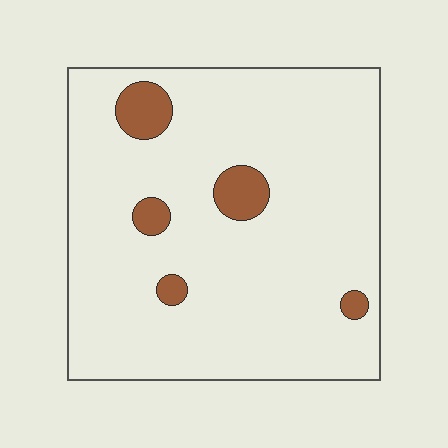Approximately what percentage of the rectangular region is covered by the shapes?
Approximately 10%.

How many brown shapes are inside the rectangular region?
5.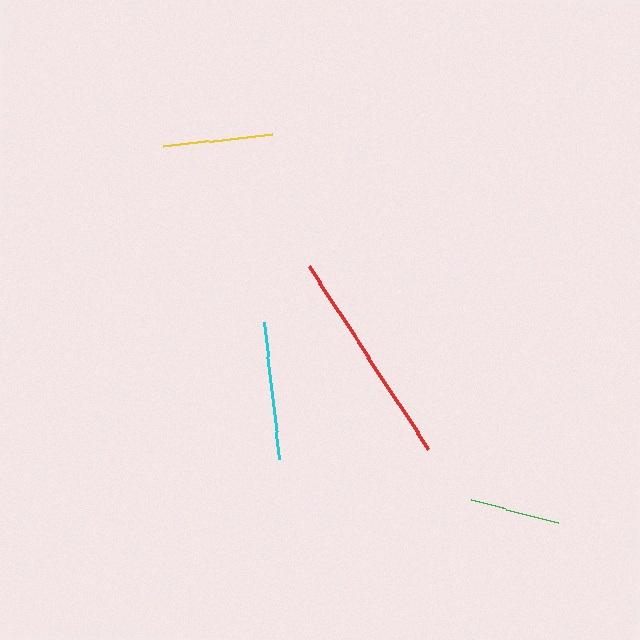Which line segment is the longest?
The red line is the longest at approximately 219 pixels.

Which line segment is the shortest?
The green line is the shortest at approximately 91 pixels.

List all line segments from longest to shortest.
From longest to shortest: red, cyan, yellow, green.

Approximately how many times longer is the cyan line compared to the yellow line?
The cyan line is approximately 1.2 times the length of the yellow line.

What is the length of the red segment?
The red segment is approximately 219 pixels long.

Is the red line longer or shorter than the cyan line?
The red line is longer than the cyan line.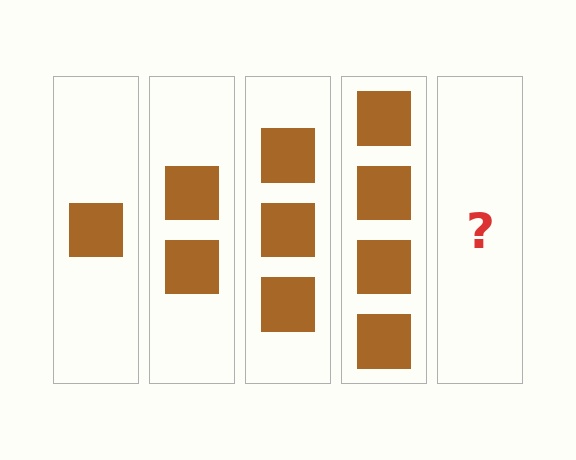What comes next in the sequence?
The next element should be 5 squares.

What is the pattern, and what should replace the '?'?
The pattern is that each step adds one more square. The '?' should be 5 squares.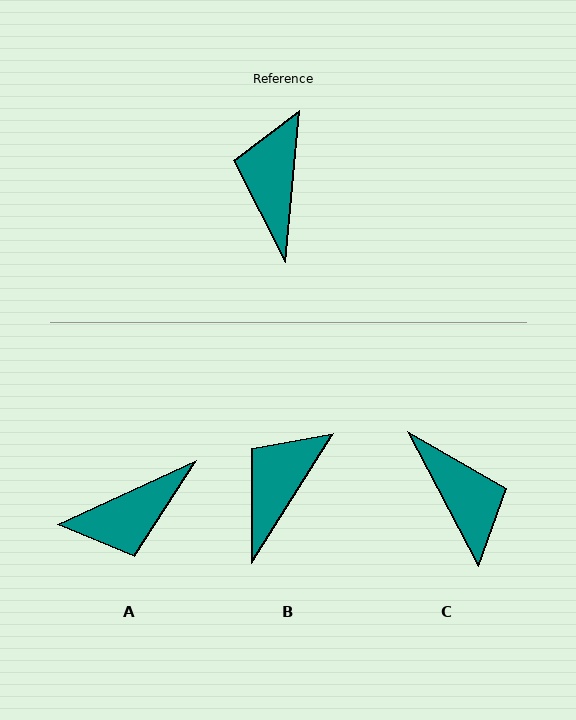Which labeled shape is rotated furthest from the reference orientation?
C, about 147 degrees away.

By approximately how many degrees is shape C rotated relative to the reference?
Approximately 147 degrees clockwise.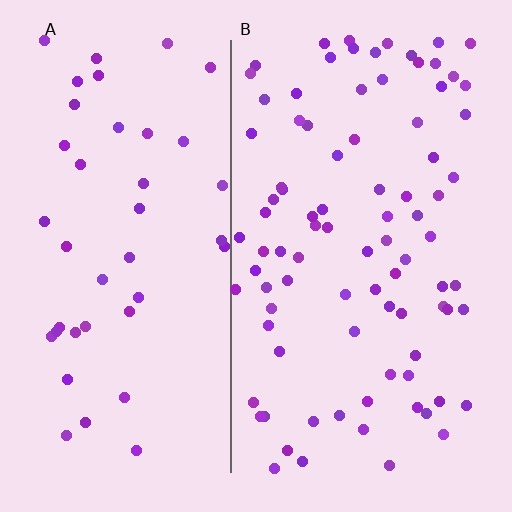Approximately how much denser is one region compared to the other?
Approximately 2.1× — region B over region A.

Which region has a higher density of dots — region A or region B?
B (the right).